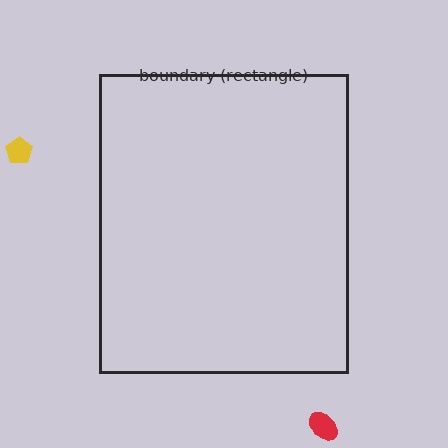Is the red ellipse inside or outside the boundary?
Outside.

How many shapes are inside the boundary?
0 inside, 2 outside.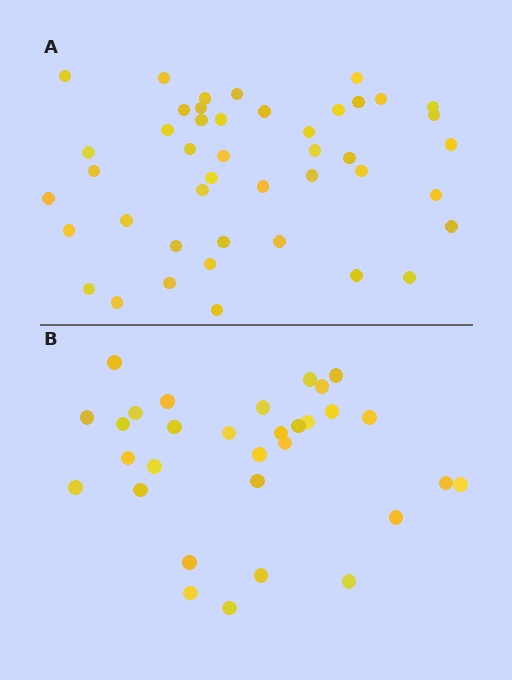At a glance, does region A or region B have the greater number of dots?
Region A (the top region) has more dots.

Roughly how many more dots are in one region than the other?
Region A has approximately 15 more dots than region B.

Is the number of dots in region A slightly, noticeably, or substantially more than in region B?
Region A has noticeably more, but not dramatically so. The ratio is roughly 1.4 to 1.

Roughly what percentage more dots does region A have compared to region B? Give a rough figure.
About 40% more.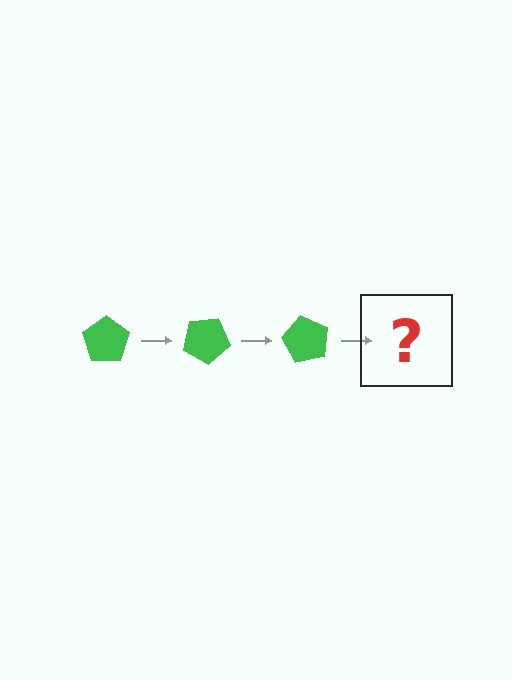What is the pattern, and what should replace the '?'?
The pattern is that the pentagon rotates 30 degrees each step. The '?' should be a green pentagon rotated 90 degrees.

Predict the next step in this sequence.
The next step is a green pentagon rotated 90 degrees.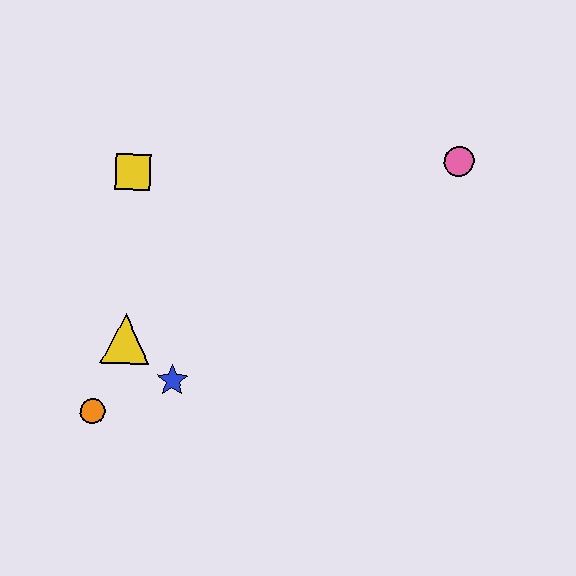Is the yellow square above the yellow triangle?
Yes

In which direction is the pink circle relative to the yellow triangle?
The pink circle is to the right of the yellow triangle.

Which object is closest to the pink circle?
The yellow square is closest to the pink circle.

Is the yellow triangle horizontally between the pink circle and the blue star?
No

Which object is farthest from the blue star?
The pink circle is farthest from the blue star.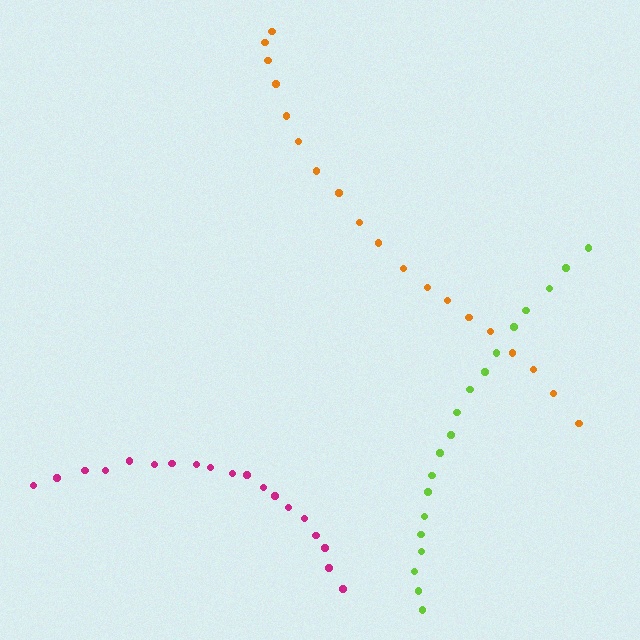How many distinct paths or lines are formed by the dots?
There are 3 distinct paths.